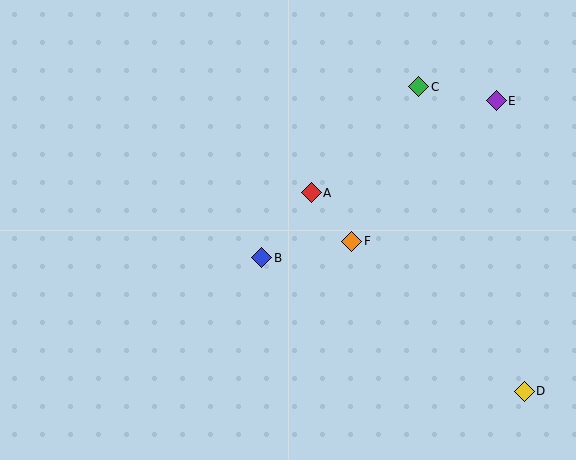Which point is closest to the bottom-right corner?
Point D is closest to the bottom-right corner.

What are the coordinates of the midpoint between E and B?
The midpoint between E and B is at (379, 179).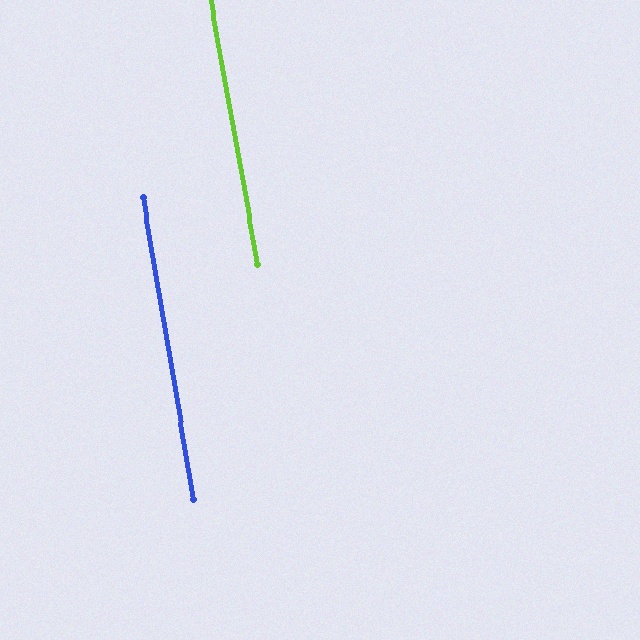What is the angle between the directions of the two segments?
Approximately 0 degrees.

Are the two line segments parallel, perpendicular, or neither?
Parallel — their directions differ by only 0.4°.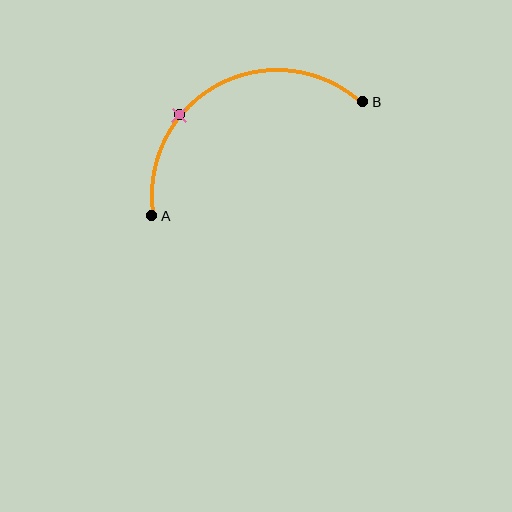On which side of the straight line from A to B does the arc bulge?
The arc bulges above the straight line connecting A and B.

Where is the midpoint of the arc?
The arc midpoint is the point on the curve farthest from the straight line joining A and B. It sits above that line.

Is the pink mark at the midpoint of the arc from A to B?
No. The pink mark lies on the arc but is closer to endpoint A. The arc midpoint would be at the point on the curve equidistant along the arc from both A and B.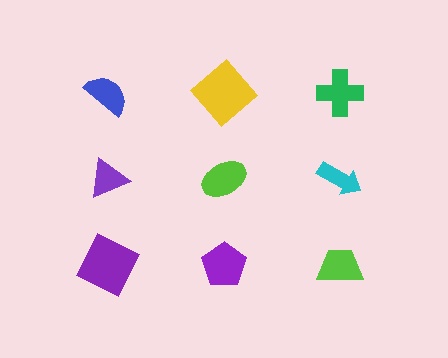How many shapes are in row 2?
3 shapes.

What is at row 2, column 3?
A cyan arrow.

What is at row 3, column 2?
A purple pentagon.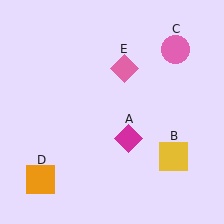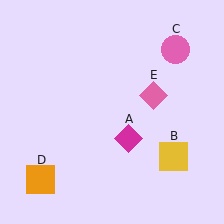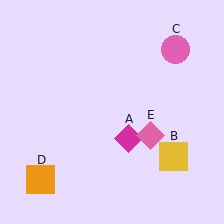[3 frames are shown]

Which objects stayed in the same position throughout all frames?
Magenta diamond (object A) and yellow square (object B) and pink circle (object C) and orange square (object D) remained stationary.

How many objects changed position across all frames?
1 object changed position: pink diamond (object E).